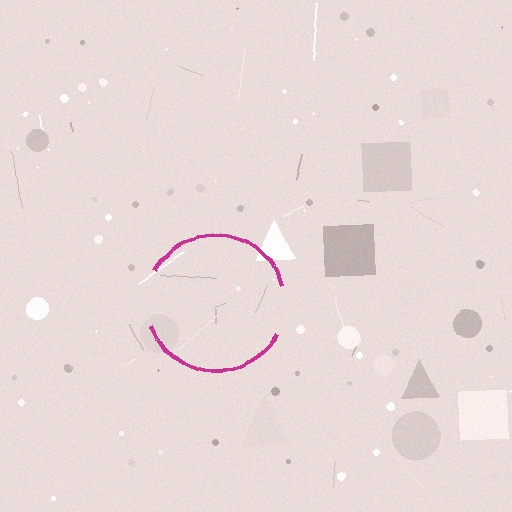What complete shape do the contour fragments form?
The contour fragments form a circle.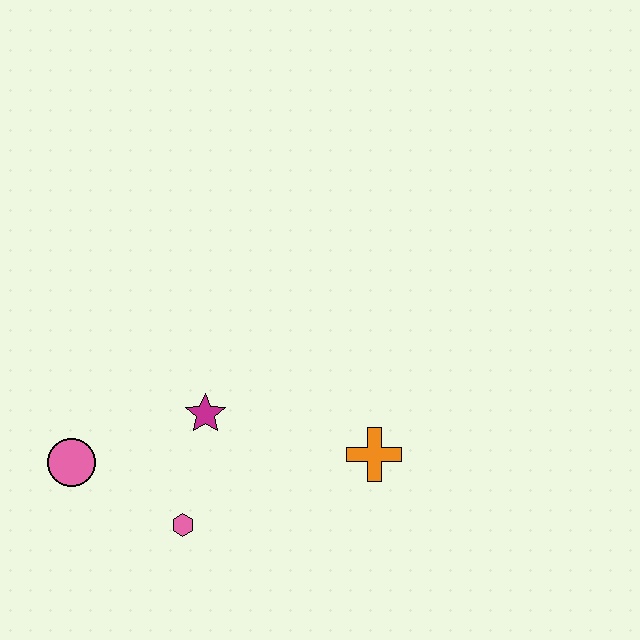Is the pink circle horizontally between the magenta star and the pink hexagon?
No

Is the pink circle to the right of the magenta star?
No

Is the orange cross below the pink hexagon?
No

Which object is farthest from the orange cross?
The pink circle is farthest from the orange cross.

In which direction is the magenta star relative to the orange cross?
The magenta star is to the left of the orange cross.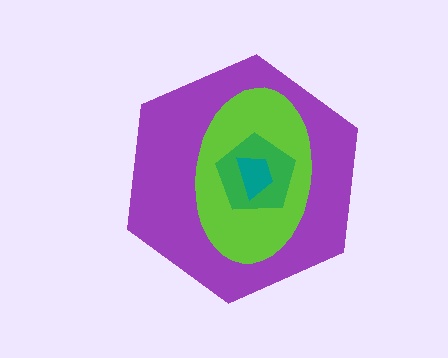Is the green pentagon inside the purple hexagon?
Yes.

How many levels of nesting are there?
4.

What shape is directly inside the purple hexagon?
The lime ellipse.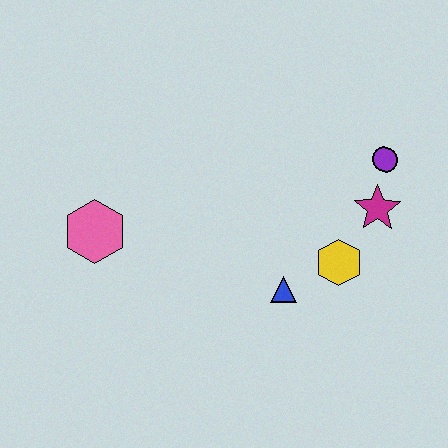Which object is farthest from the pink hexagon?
The purple circle is farthest from the pink hexagon.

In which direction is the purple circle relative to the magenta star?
The purple circle is above the magenta star.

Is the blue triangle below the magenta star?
Yes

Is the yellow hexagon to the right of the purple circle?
No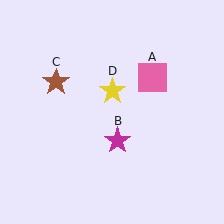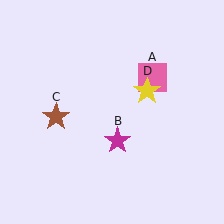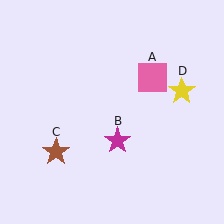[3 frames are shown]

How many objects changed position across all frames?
2 objects changed position: brown star (object C), yellow star (object D).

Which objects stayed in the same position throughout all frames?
Pink square (object A) and magenta star (object B) remained stationary.